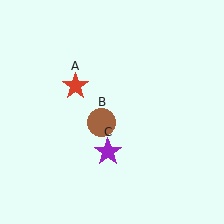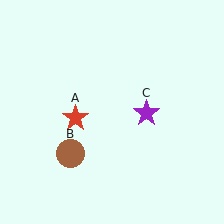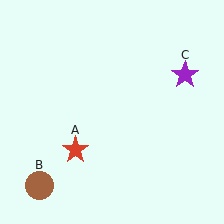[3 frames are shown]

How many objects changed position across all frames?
3 objects changed position: red star (object A), brown circle (object B), purple star (object C).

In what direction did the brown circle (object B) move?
The brown circle (object B) moved down and to the left.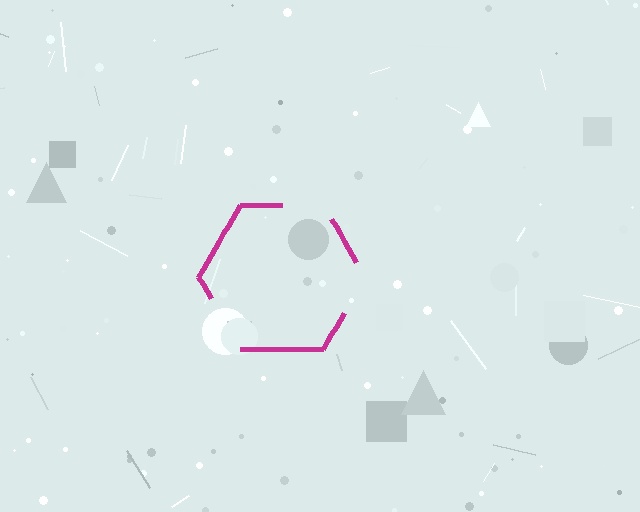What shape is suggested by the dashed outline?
The dashed outline suggests a hexagon.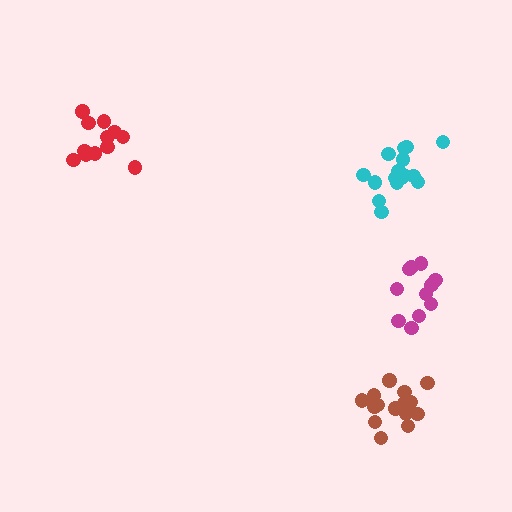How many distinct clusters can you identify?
There are 4 distinct clusters.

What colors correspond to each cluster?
The clusters are colored: cyan, brown, red, magenta.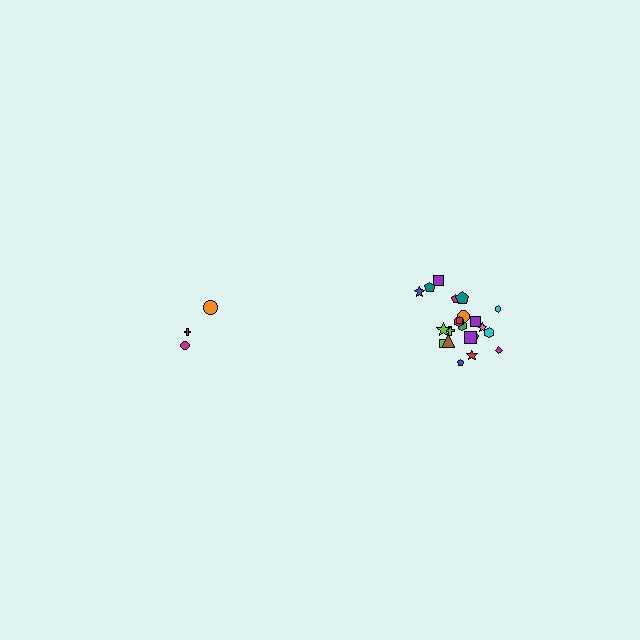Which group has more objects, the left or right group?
The right group.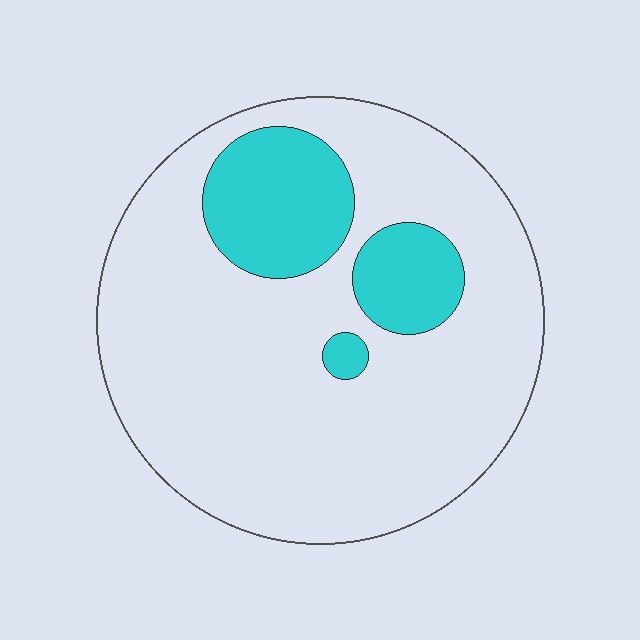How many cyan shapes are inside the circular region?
3.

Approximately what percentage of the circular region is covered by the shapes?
Approximately 20%.